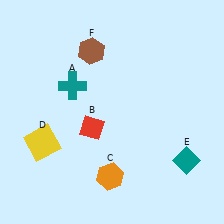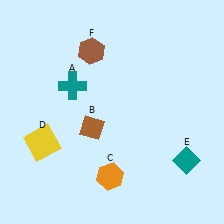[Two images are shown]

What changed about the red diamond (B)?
In Image 1, B is red. In Image 2, it changed to brown.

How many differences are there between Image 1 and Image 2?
There is 1 difference between the two images.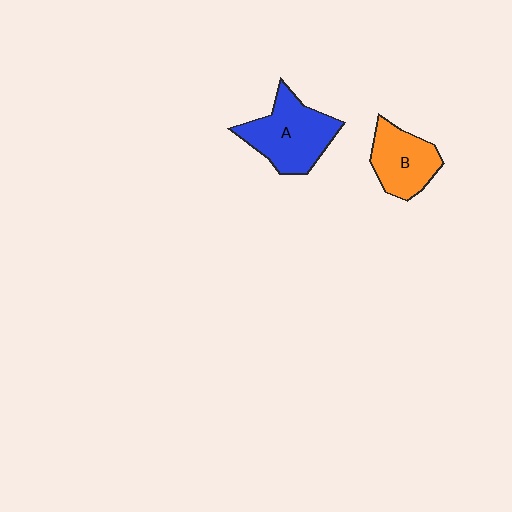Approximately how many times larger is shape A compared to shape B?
Approximately 1.3 times.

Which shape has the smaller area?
Shape B (orange).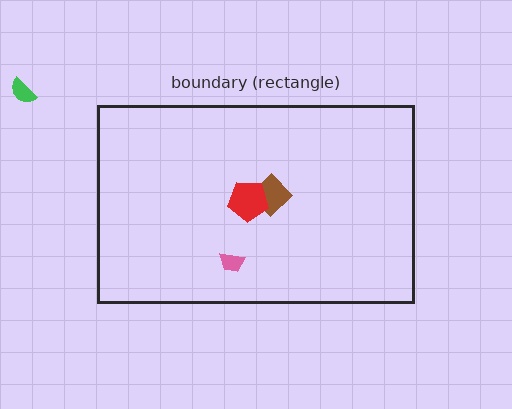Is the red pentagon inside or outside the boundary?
Inside.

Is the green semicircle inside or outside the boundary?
Outside.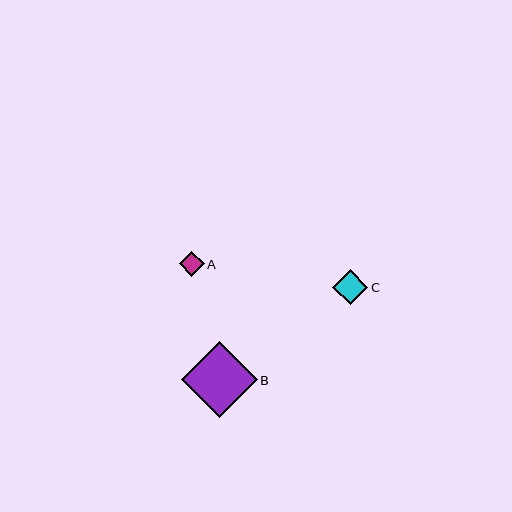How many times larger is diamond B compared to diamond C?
Diamond B is approximately 2.2 times the size of diamond C.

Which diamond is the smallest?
Diamond A is the smallest with a size of approximately 25 pixels.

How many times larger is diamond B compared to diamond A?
Diamond B is approximately 3.0 times the size of diamond A.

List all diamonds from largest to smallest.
From largest to smallest: B, C, A.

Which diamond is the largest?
Diamond B is the largest with a size of approximately 76 pixels.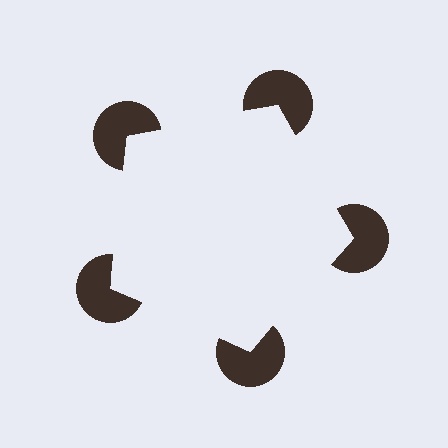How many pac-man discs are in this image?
There are 5 — one at each vertex of the illusory pentagon.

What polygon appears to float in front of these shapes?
An illusory pentagon — its edges are inferred from the aligned wedge cuts in the pac-man discs, not physically drawn.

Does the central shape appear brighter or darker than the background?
It typically appears slightly brighter than the background, even though no actual brightness change is drawn.